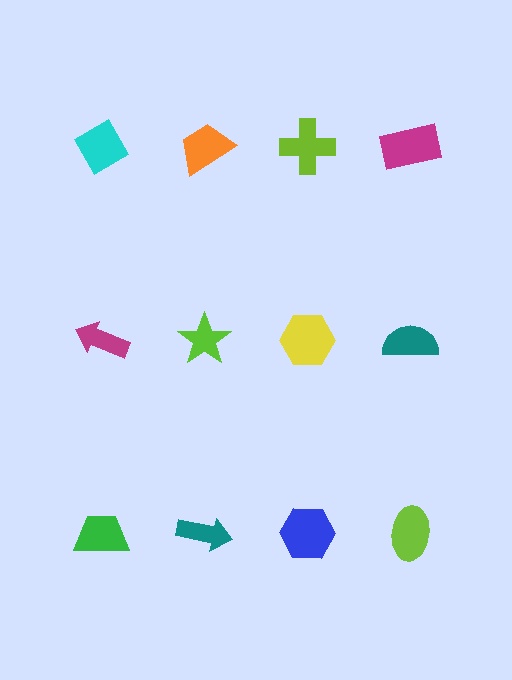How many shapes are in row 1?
4 shapes.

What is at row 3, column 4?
A lime ellipse.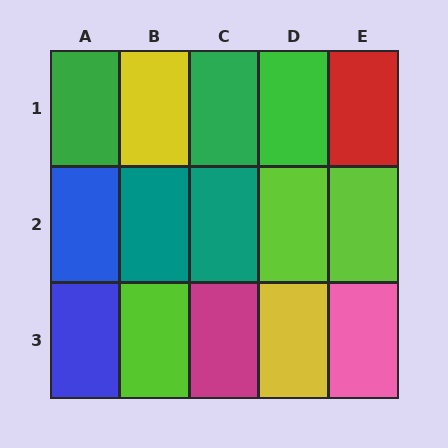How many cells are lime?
3 cells are lime.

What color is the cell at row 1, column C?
Green.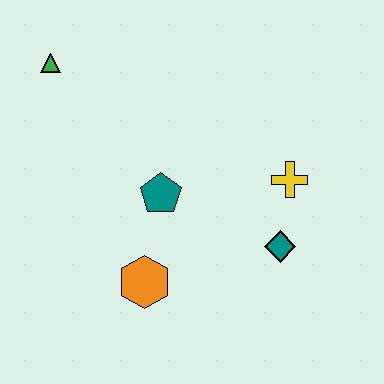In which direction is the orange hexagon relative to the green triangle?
The orange hexagon is below the green triangle.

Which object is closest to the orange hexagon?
The teal pentagon is closest to the orange hexagon.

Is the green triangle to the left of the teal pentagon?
Yes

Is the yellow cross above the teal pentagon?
Yes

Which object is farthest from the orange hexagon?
The green triangle is farthest from the orange hexagon.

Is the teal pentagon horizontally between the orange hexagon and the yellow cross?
Yes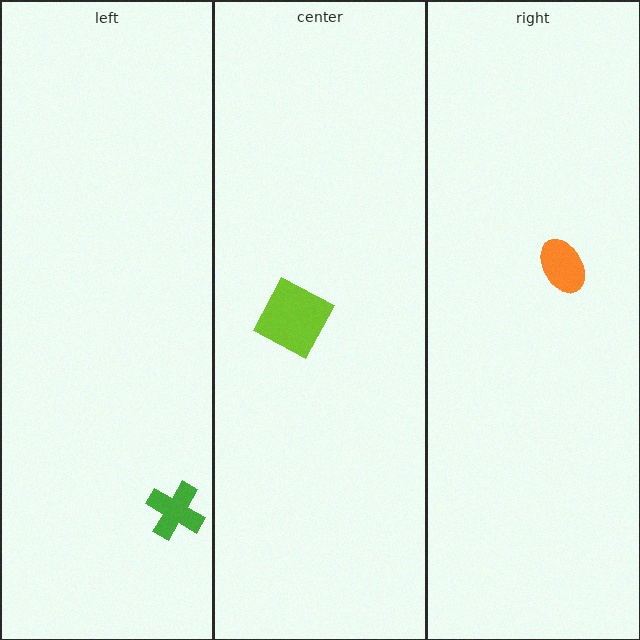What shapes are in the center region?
The lime square.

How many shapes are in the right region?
1.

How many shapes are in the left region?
1.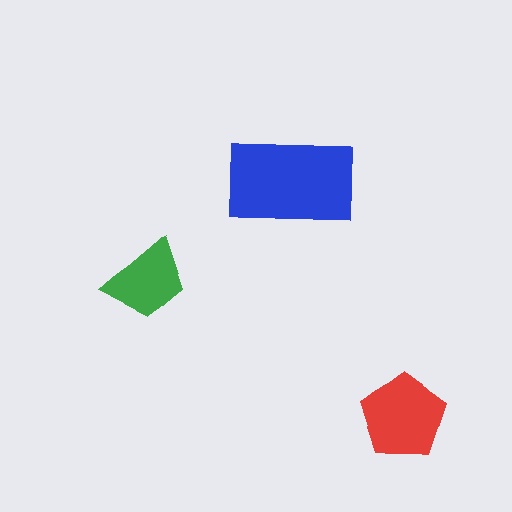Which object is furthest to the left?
The green trapezoid is leftmost.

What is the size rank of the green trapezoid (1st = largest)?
3rd.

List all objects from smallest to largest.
The green trapezoid, the red pentagon, the blue rectangle.